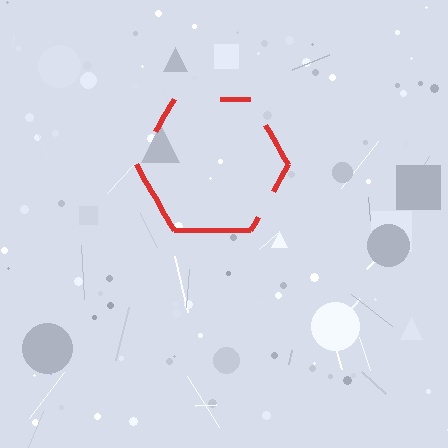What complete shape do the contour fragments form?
The contour fragments form a hexagon.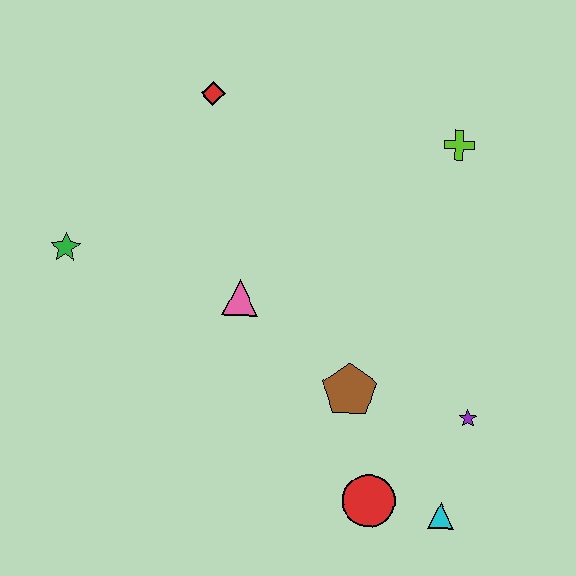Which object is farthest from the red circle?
The red diamond is farthest from the red circle.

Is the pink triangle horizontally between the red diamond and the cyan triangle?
Yes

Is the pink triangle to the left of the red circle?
Yes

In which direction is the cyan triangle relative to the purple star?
The cyan triangle is below the purple star.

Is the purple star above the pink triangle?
No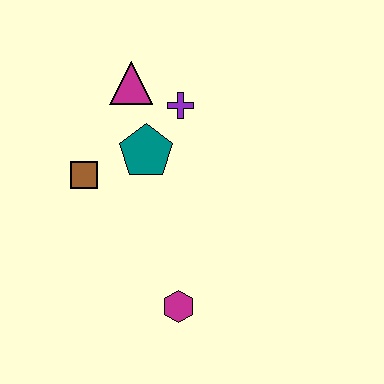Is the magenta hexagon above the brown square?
No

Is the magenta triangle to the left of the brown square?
No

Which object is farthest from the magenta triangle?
The magenta hexagon is farthest from the magenta triangle.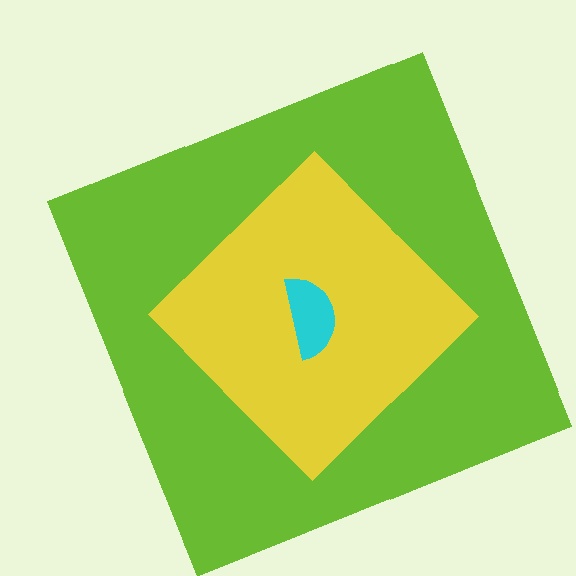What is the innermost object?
The cyan semicircle.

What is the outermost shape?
The lime square.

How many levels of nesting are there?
3.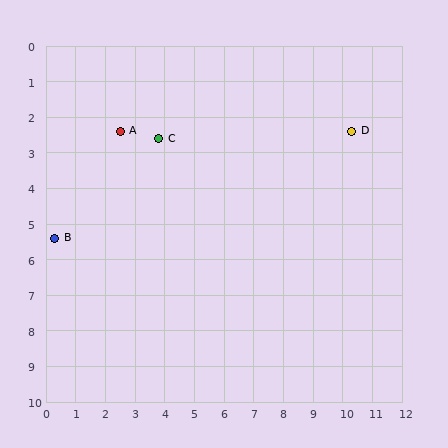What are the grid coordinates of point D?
Point D is at approximately (10.3, 2.4).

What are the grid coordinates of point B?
Point B is at approximately (0.3, 5.4).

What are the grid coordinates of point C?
Point C is at approximately (3.8, 2.6).